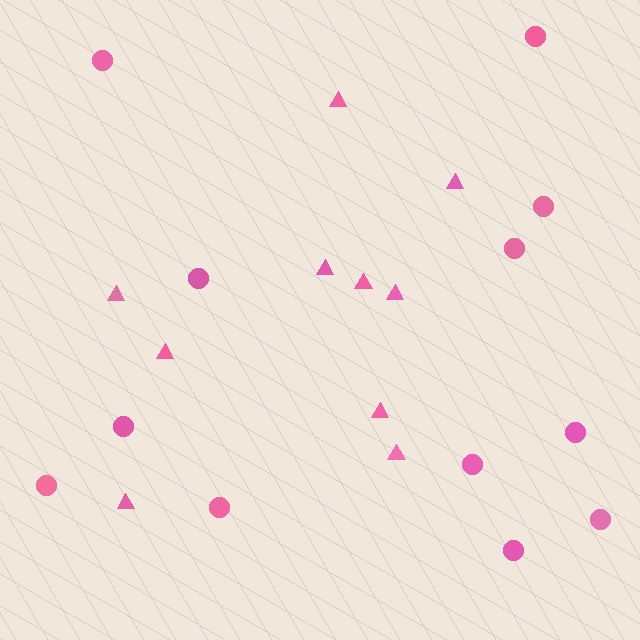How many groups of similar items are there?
There are 2 groups: one group of triangles (10) and one group of circles (12).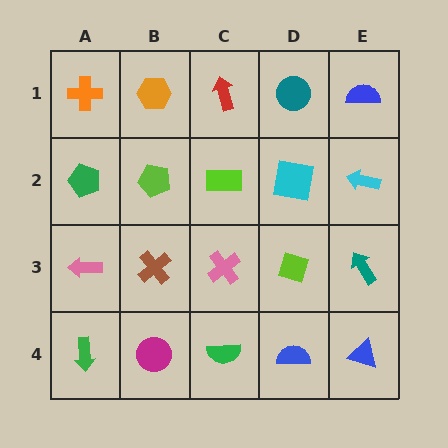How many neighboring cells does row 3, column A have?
3.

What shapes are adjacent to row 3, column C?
A lime rectangle (row 2, column C), a green semicircle (row 4, column C), a brown cross (row 3, column B), a lime diamond (row 3, column D).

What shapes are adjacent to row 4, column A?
A pink arrow (row 3, column A), a magenta circle (row 4, column B).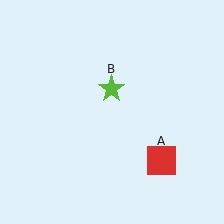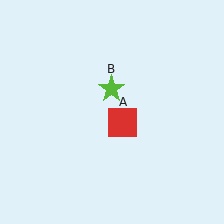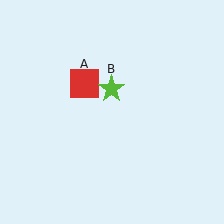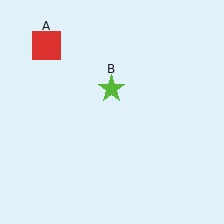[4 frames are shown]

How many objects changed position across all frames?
1 object changed position: red square (object A).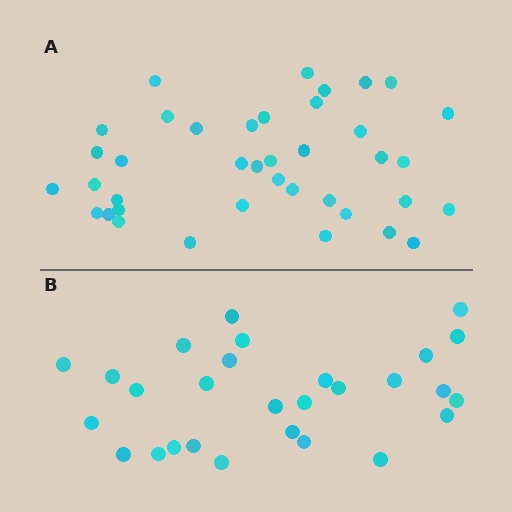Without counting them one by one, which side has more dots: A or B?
Region A (the top region) has more dots.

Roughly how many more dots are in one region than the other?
Region A has roughly 12 or so more dots than region B.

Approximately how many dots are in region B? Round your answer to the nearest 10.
About 30 dots. (The exact count is 28, which rounds to 30.)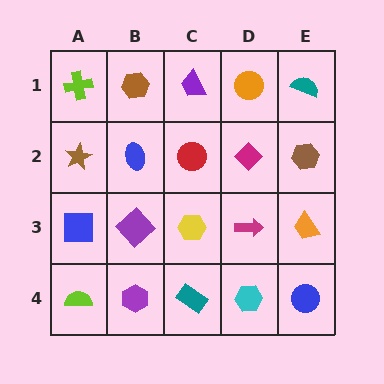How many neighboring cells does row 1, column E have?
2.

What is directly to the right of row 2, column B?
A red circle.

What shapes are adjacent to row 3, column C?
A red circle (row 2, column C), a teal rectangle (row 4, column C), a purple diamond (row 3, column B), a magenta arrow (row 3, column D).